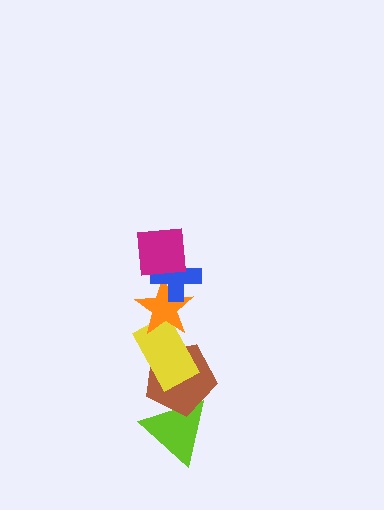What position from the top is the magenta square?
The magenta square is 1st from the top.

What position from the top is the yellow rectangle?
The yellow rectangle is 4th from the top.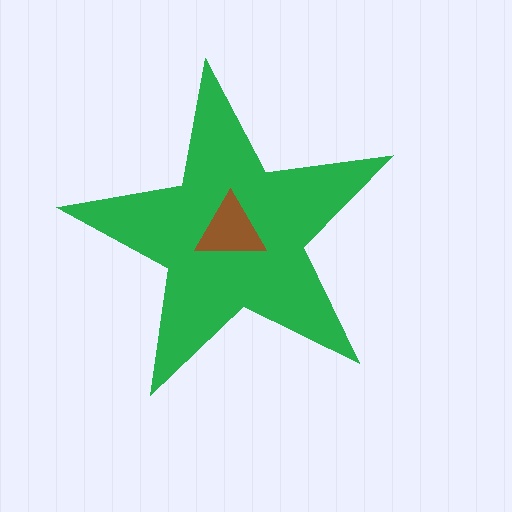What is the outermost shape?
The green star.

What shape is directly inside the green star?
The brown triangle.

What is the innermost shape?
The brown triangle.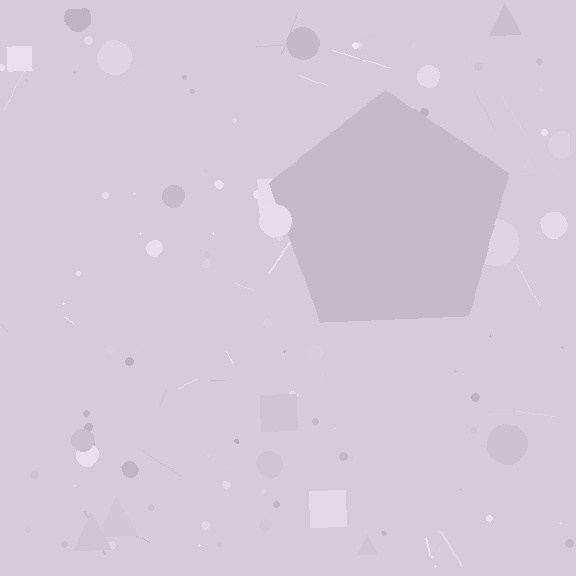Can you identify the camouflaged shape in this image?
The camouflaged shape is a pentagon.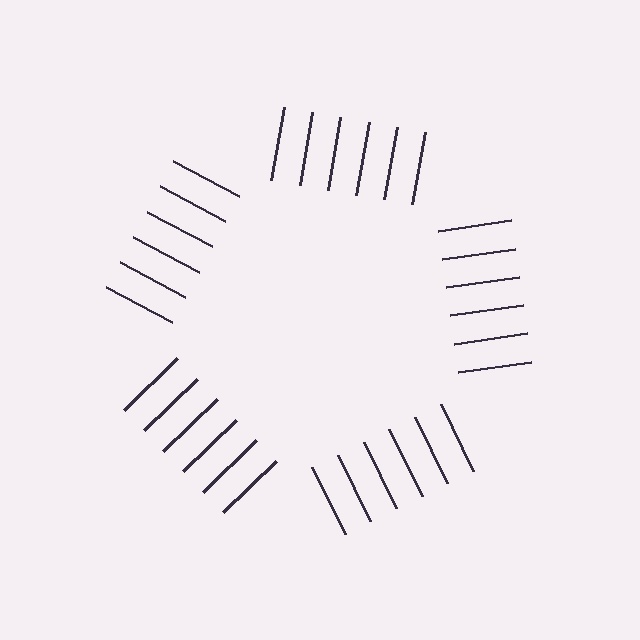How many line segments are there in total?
30 — 6 along each of the 5 edges.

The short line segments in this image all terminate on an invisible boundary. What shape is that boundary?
An illusory pentagon — the line segments terminate on its edges but no continuous stroke is drawn.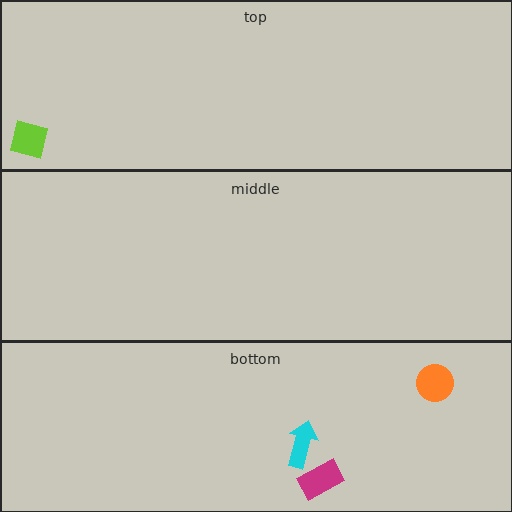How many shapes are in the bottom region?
3.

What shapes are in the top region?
The lime square.